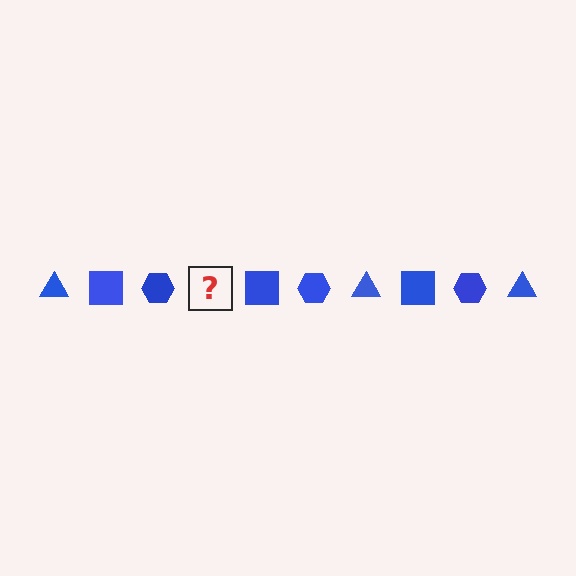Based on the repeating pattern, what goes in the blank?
The blank should be a blue triangle.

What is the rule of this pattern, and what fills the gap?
The rule is that the pattern cycles through triangle, square, hexagon shapes in blue. The gap should be filled with a blue triangle.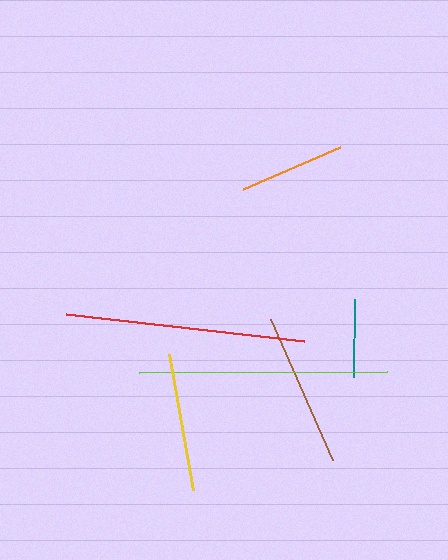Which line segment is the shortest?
The teal line is the shortest at approximately 78 pixels.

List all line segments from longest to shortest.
From longest to shortest: lime, red, brown, yellow, orange, teal.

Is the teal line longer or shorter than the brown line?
The brown line is longer than the teal line.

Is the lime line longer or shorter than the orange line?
The lime line is longer than the orange line.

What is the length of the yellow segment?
The yellow segment is approximately 138 pixels long.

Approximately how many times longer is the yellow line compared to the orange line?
The yellow line is approximately 1.3 times the length of the orange line.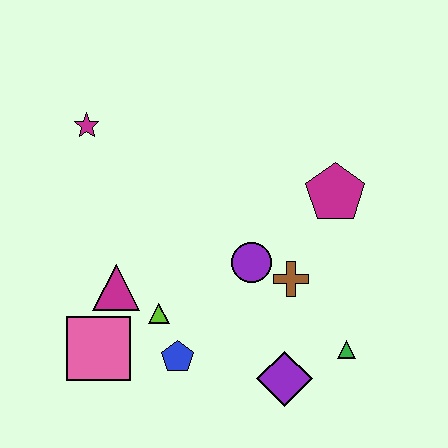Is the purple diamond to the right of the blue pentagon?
Yes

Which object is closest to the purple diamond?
The green triangle is closest to the purple diamond.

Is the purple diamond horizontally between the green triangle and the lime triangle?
Yes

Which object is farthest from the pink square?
The magenta pentagon is farthest from the pink square.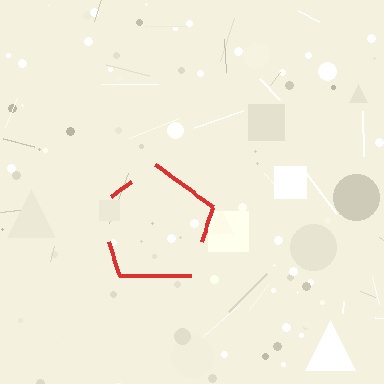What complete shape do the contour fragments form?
The contour fragments form a pentagon.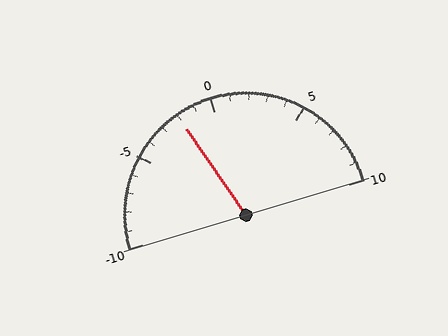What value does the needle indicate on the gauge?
The needle indicates approximately -2.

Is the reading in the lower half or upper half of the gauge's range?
The reading is in the lower half of the range (-10 to 10).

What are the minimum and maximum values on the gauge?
The gauge ranges from -10 to 10.